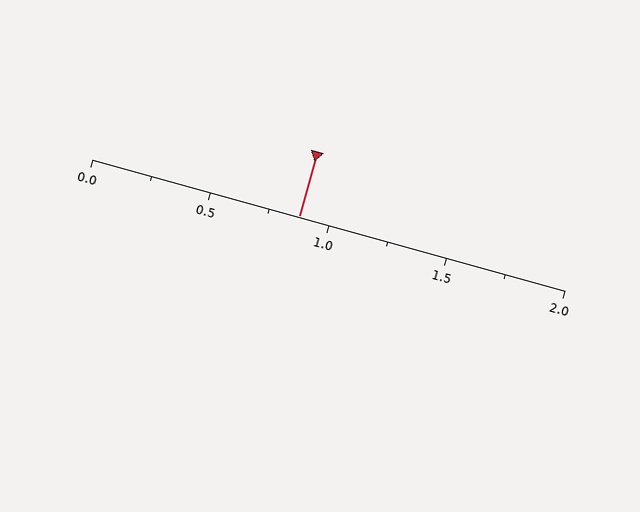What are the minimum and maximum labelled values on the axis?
The axis runs from 0.0 to 2.0.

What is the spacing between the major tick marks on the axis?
The major ticks are spaced 0.5 apart.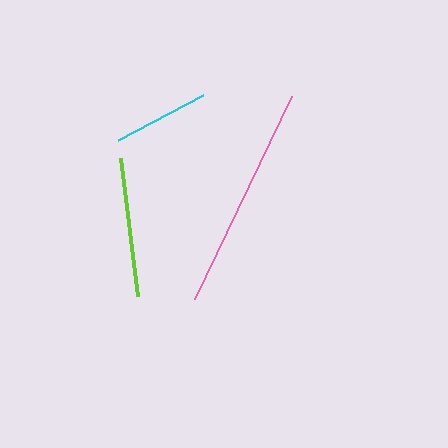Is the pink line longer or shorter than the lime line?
The pink line is longer than the lime line.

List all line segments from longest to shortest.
From longest to shortest: pink, lime, cyan.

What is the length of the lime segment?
The lime segment is approximately 139 pixels long.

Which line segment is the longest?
The pink line is the longest at approximately 225 pixels.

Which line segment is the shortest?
The cyan line is the shortest at approximately 96 pixels.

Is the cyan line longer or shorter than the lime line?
The lime line is longer than the cyan line.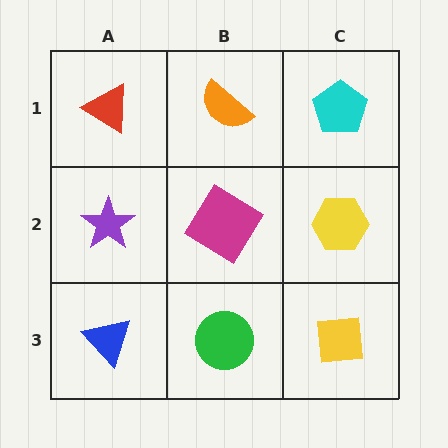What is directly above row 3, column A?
A purple star.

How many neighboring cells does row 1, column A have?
2.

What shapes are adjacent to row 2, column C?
A cyan pentagon (row 1, column C), a yellow square (row 3, column C), a magenta diamond (row 2, column B).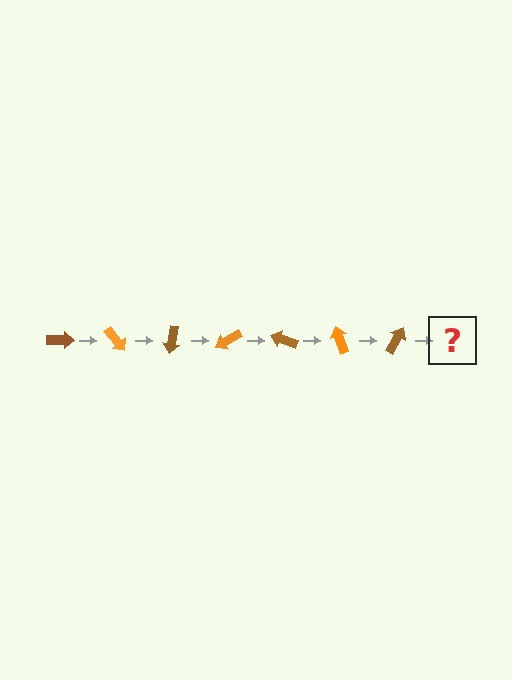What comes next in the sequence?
The next element should be an orange arrow, rotated 350 degrees from the start.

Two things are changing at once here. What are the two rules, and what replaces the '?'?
The two rules are that it rotates 50 degrees each step and the color cycles through brown and orange. The '?' should be an orange arrow, rotated 350 degrees from the start.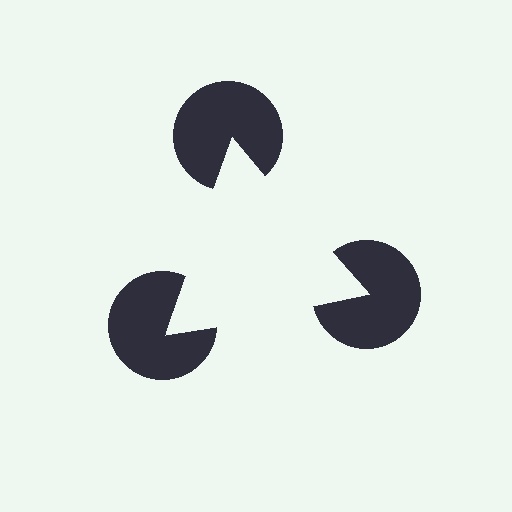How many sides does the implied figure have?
3 sides.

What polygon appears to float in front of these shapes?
An illusory triangle — its edges are inferred from the aligned wedge cuts in the pac-man discs, not physically drawn.